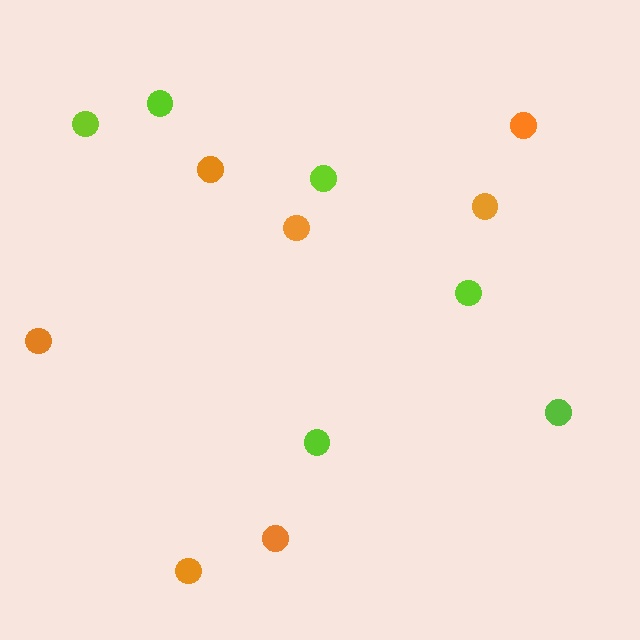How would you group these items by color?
There are 2 groups: one group of orange circles (7) and one group of lime circles (6).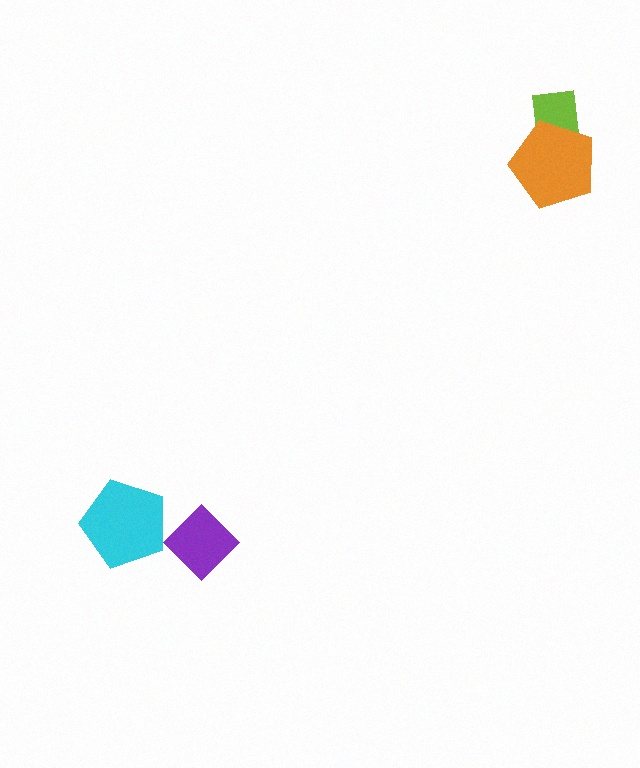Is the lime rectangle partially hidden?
Yes, it is partially covered by another shape.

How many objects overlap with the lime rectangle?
1 object overlaps with the lime rectangle.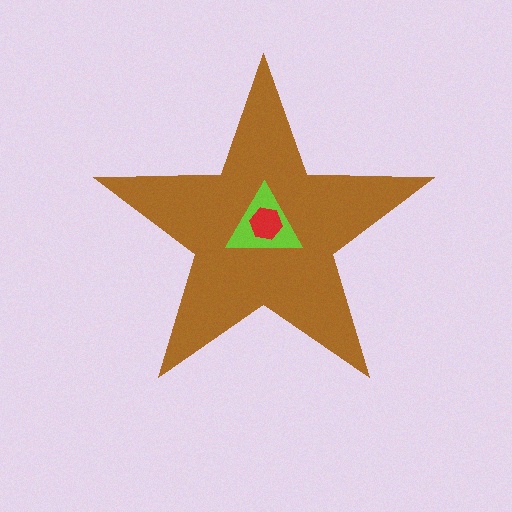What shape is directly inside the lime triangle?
The red hexagon.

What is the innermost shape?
The red hexagon.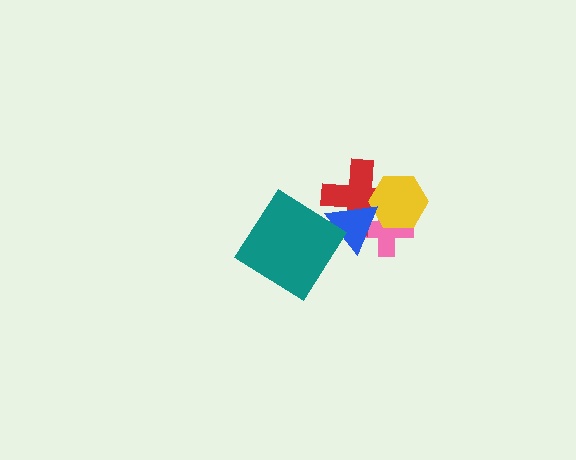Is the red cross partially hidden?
Yes, it is partially covered by another shape.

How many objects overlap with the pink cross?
3 objects overlap with the pink cross.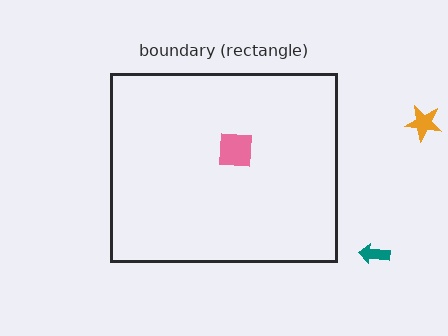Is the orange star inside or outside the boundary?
Outside.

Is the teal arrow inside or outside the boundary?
Outside.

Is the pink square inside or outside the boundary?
Inside.